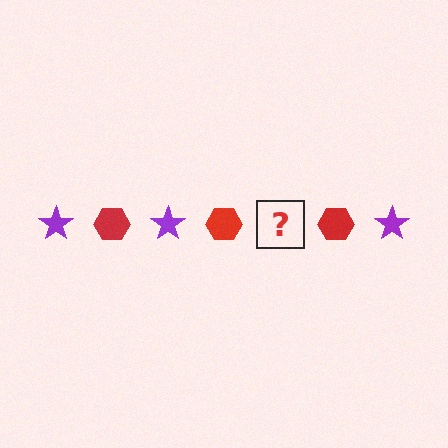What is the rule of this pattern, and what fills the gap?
The rule is that the pattern alternates between purple star and red hexagon. The gap should be filled with a purple star.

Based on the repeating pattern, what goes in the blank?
The blank should be a purple star.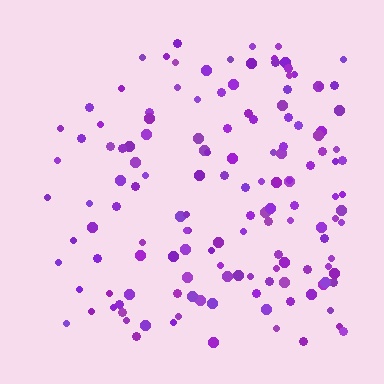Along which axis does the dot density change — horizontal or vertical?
Horizontal.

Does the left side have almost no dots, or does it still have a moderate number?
Still a moderate number, just noticeably fewer than the right.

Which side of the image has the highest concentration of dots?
The right.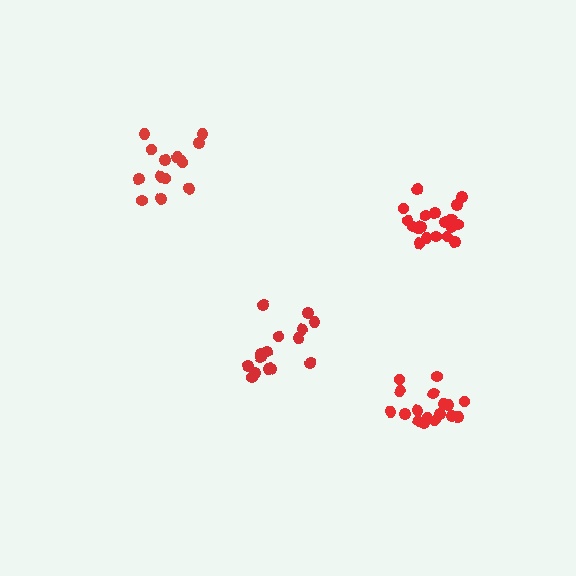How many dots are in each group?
Group 1: 19 dots, Group 2: 14 dots, Group 3: 18 dots, Group 4: 15 dots (66 total).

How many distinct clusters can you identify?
There are 4 distinct clusters.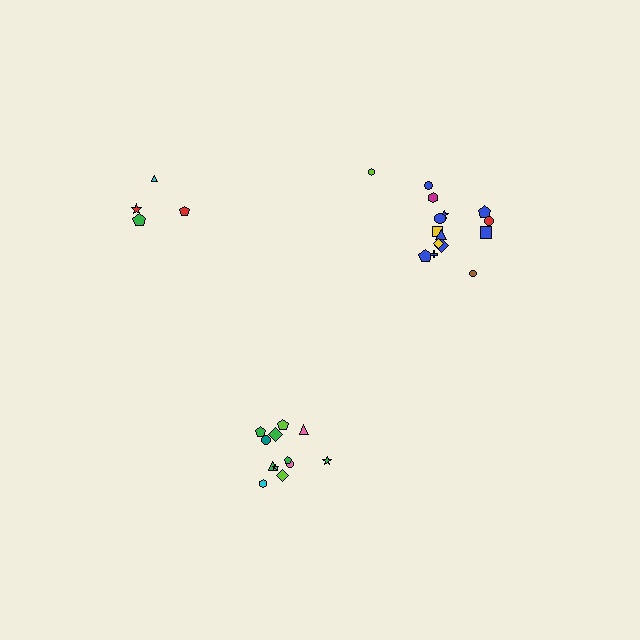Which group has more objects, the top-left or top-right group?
The top-right group.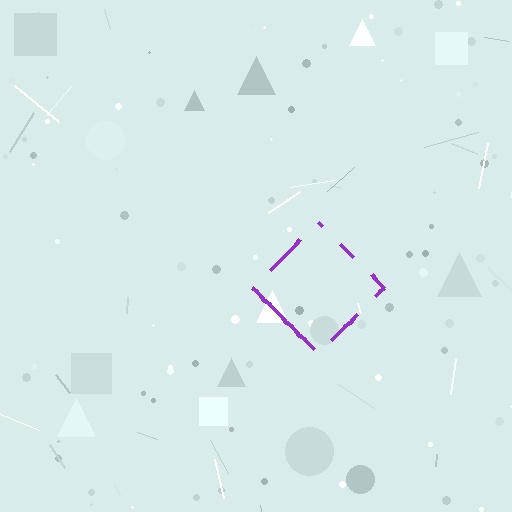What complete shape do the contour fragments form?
The contour fragments form a diamond.